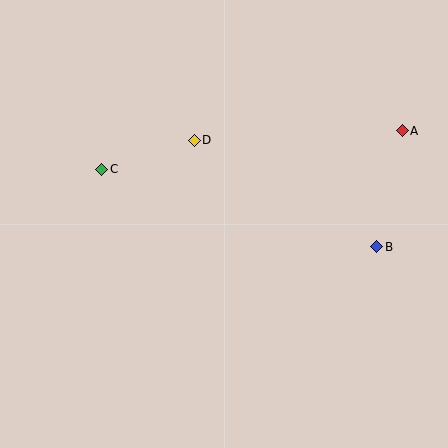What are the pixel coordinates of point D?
Point D is at (194, 140).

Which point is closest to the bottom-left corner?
Point C is closest to the bottom-left corner.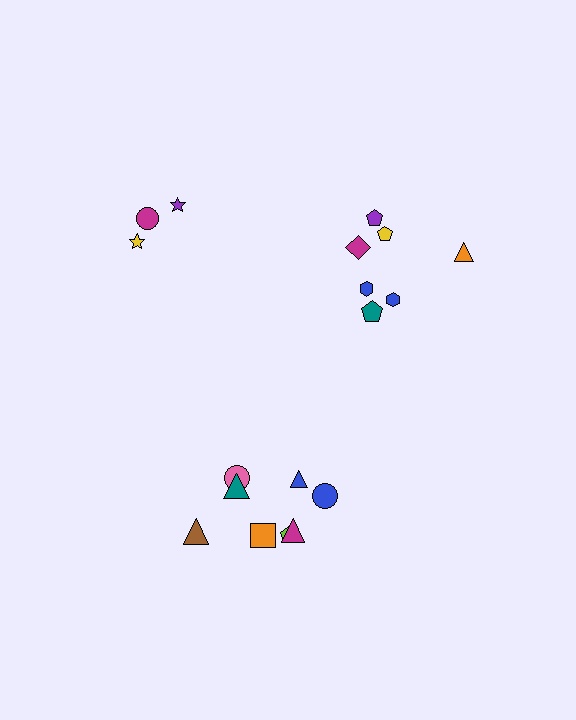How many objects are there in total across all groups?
There are 18 objects.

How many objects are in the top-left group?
There are 3 objects.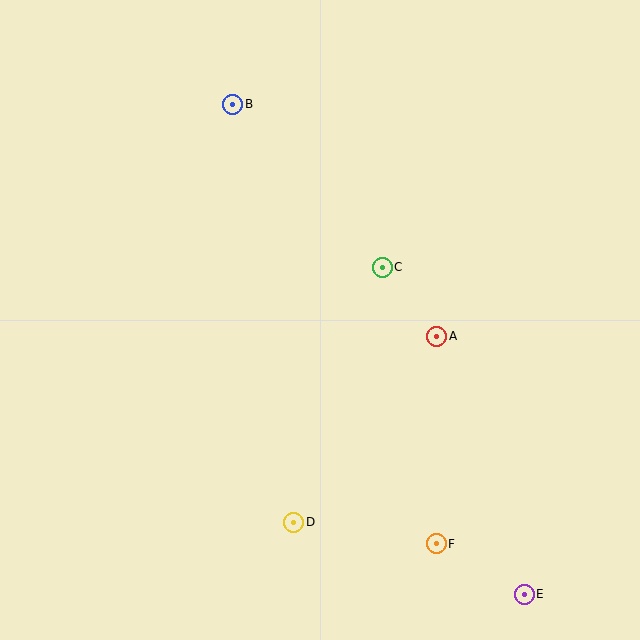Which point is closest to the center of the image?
Point C at (382, 267) is closest to the center.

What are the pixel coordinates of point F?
Point F is at (436, 544).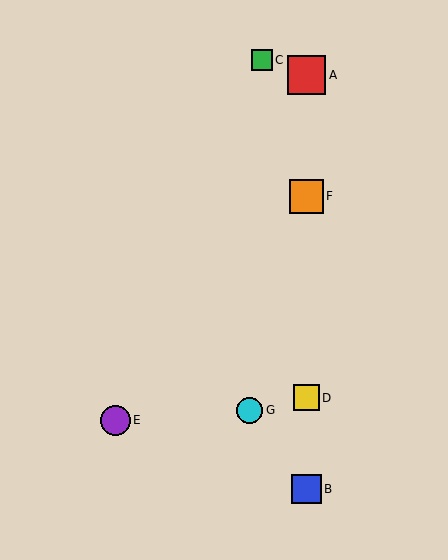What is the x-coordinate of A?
Object A is at x≈306.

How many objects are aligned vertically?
4 objects (A, B, D, F) are aligned vertically.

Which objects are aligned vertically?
Objects A, B, D, F are aligned vertically.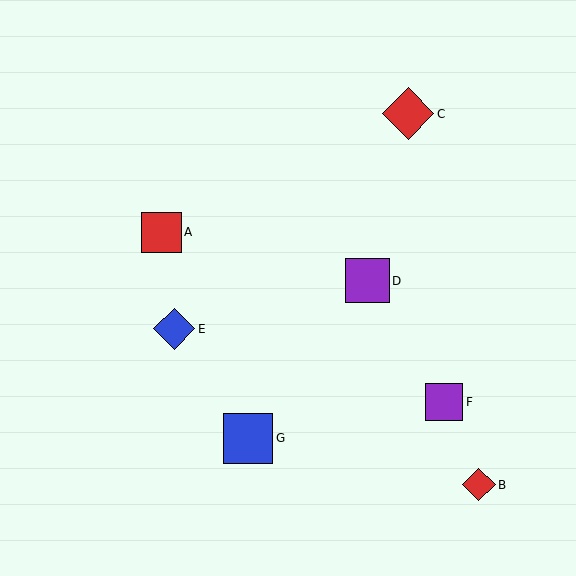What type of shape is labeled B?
Shape B is a red diamond.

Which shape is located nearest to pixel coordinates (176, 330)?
The blue diamond (labeled E) at (174, 329) is nearest to that location.